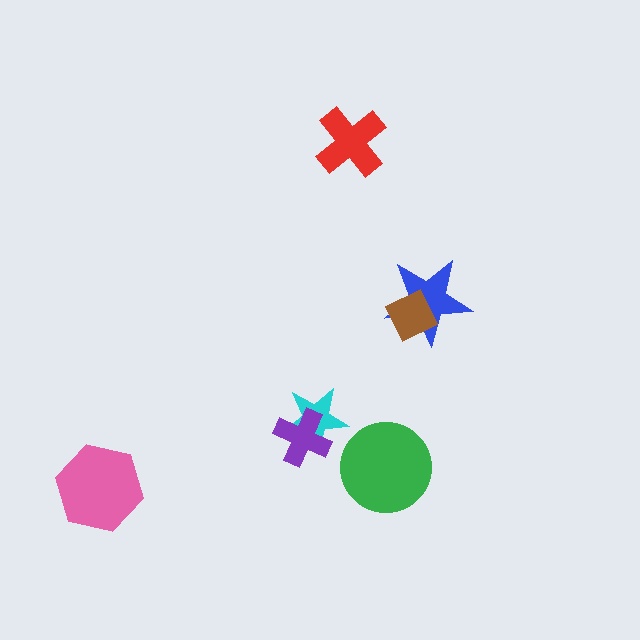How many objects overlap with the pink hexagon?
0 objects overlap with the pink hexagon.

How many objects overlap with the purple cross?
1 object overlaps with the purple cross.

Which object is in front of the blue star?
The brown diamond is in front of the blue star.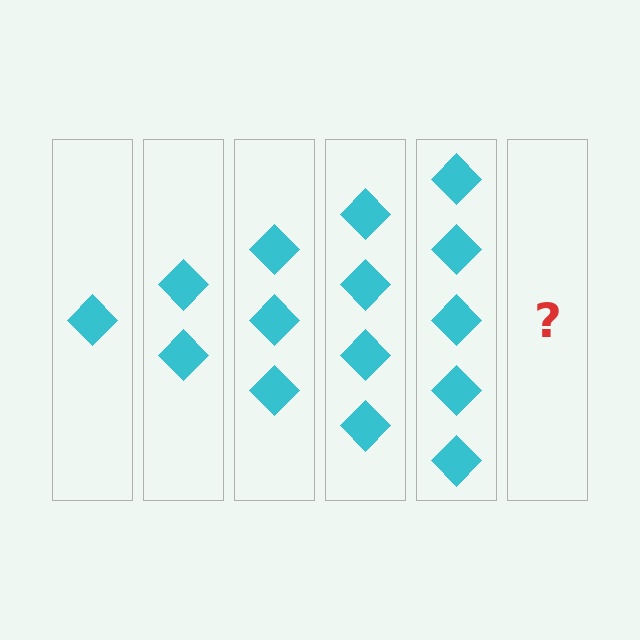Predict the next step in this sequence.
The next step is 6 diamonds.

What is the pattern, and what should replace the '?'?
The pattern is that each step adds one more diamond. The '?' should be 6 diamonds.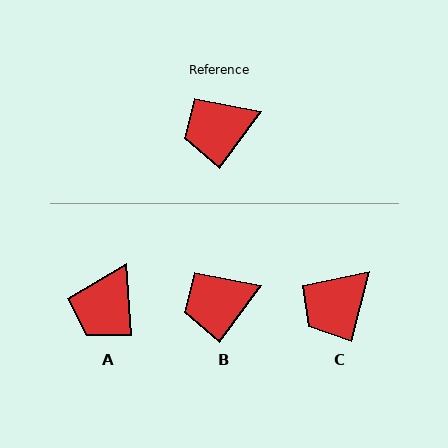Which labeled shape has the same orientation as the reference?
B.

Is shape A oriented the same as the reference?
No, it is off by about 42 degrees.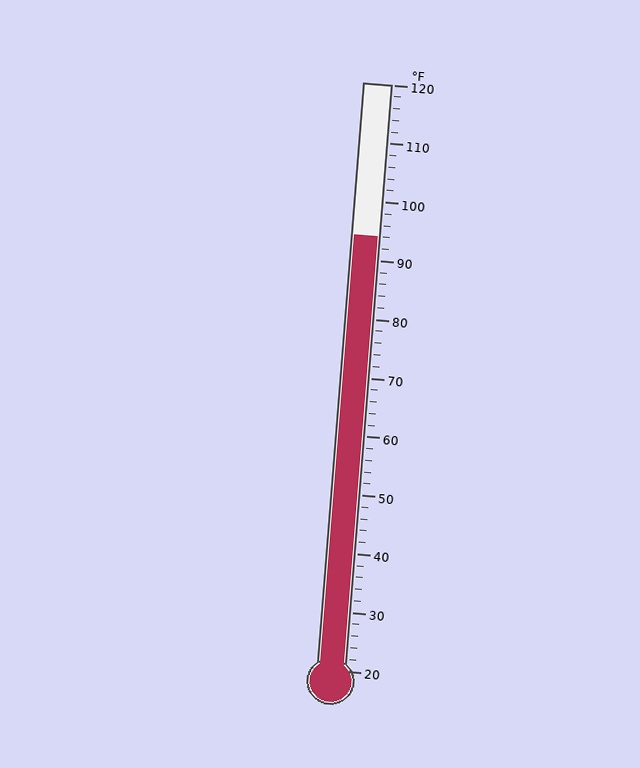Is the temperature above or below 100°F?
The temperature is below 100°F.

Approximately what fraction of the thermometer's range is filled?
The thermometer is filled to approximately 75% of its range.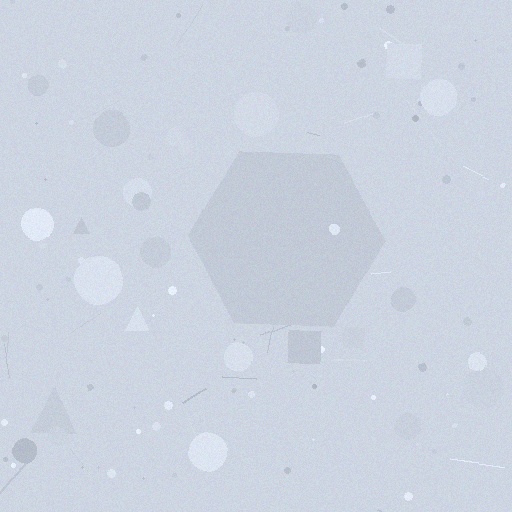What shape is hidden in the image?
A hexagon is hidden in the image.